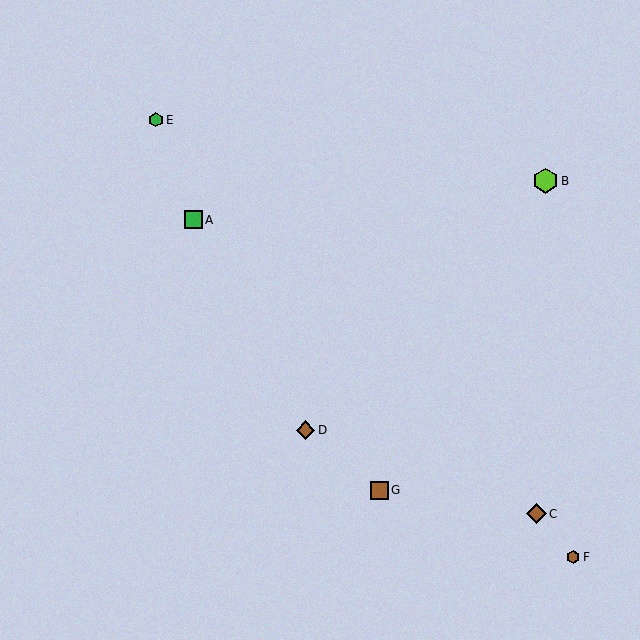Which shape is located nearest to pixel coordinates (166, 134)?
The green hexagon (labeled E) at (156, 120) is nearest to that location.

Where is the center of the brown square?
The center of the brown square is at (379, 490).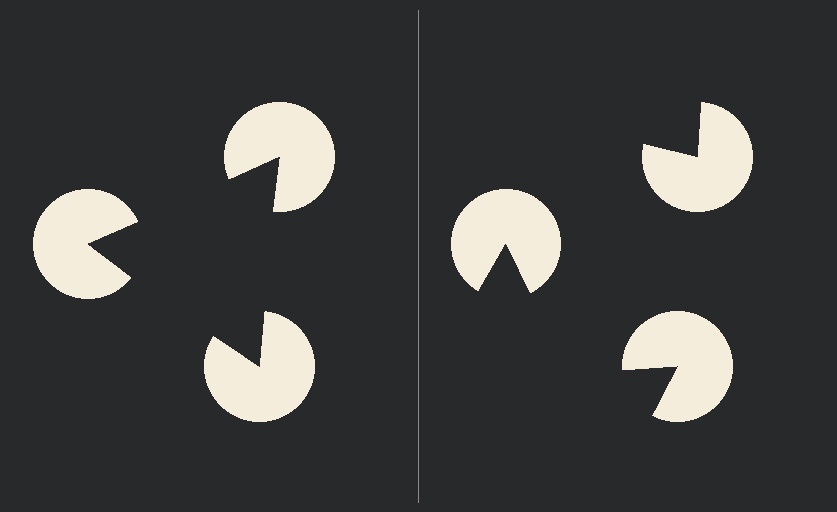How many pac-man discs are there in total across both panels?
6 — 3 on each side.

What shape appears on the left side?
An illusory triangle.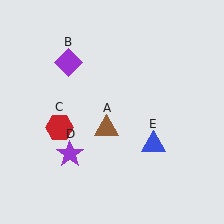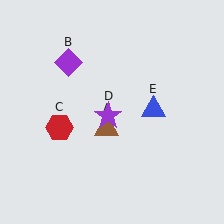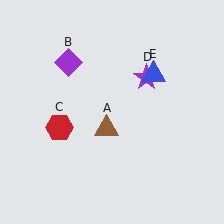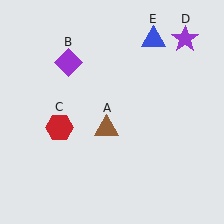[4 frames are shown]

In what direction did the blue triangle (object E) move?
The blue triangle (object E) moved up.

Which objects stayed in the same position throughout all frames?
Brown triangle (object A) and purple diamond (object B) and red hexagon (object C) remained stationary.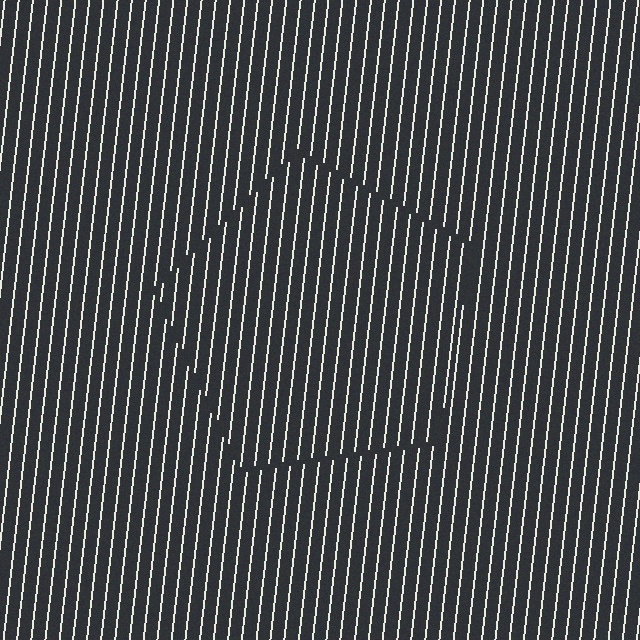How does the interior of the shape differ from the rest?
The interior of the shape contains the same grating, shifted by half a period — the contour is defined by the phase discontinuity where line-ends from the inner and outer gratings abut.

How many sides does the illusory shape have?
5 sides — the line-ends trace a pentagon.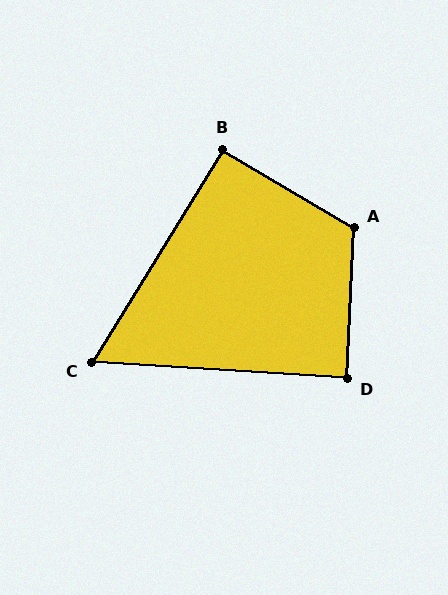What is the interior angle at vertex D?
Approximately 89 degrees (approximately right).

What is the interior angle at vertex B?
Approximately 91 degrees (approximately right).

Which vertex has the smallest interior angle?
C, at approximately 62 degrees.